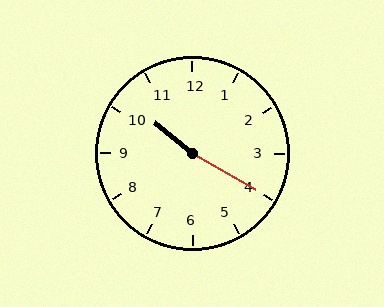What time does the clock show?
10:20.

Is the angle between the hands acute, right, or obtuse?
It is obtuse.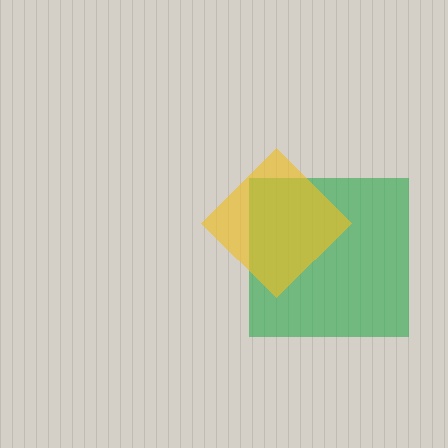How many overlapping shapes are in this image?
There are 2 overlapping shapes in the image.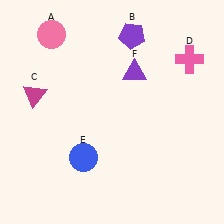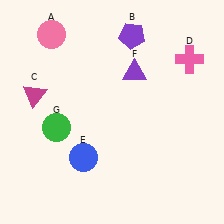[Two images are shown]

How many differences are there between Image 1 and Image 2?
There is 1 difference between the two images.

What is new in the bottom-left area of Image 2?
A green circle (G) was added in the bottom-left area of Image 2.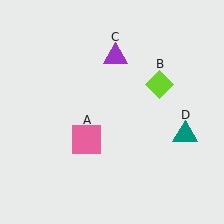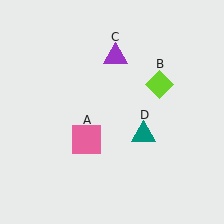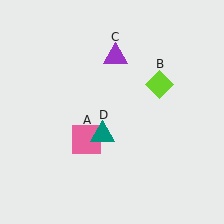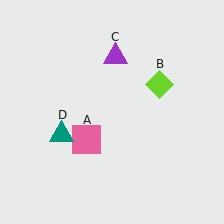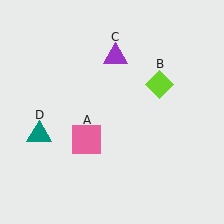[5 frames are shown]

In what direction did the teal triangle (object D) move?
The teal triangle (object D) moved left.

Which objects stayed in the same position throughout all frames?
Pink square (object A) and lime diamond (object B) and purple triangle (object C) remained stationary.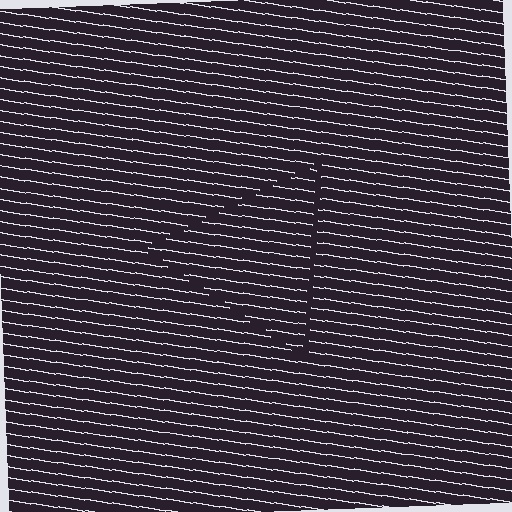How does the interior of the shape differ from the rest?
The interior of the shape contains the same grating, shifted by half a period — the contour is defined by the phase discontinuity where line-ends from the inner and outer gratings abut.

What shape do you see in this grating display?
An illusory triangle. The interior of the shape contains the same grating, shifted by half a period — the contour is defined by the phase discontinuity where line-ends from the inner and outer gratings abut.